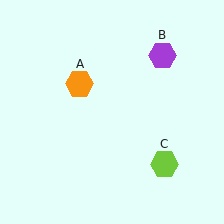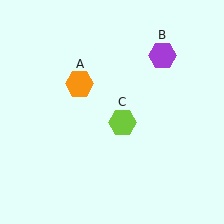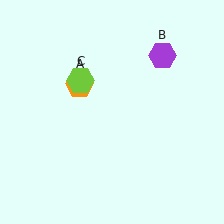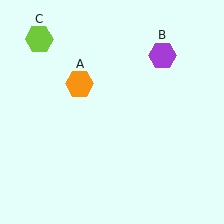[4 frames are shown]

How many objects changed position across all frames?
1 object changed position: lime hexagon (object C).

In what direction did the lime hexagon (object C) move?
The lime hexagon (object C) moved up and to the left.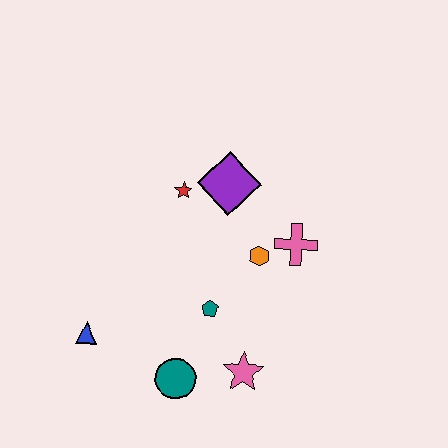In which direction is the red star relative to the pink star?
The red star is above the pink star.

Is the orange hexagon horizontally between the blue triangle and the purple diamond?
No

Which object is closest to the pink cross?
The orange hexagon is closest to the pink cross.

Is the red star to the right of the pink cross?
No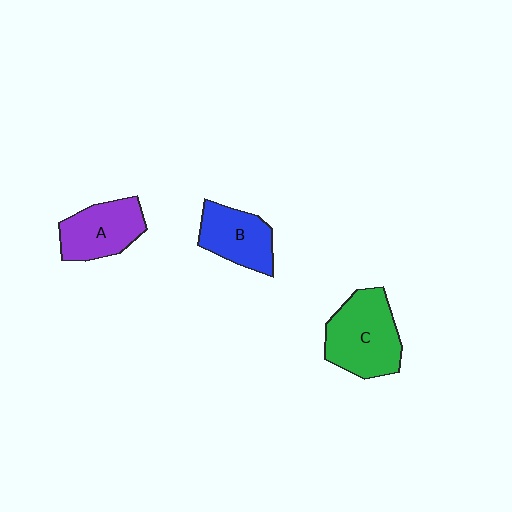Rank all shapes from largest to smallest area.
From largest to smallest: C (green), A (purple), B (blue).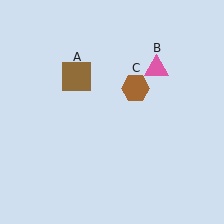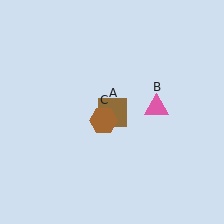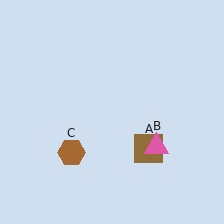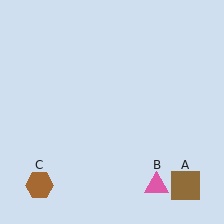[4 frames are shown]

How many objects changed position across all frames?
3 objects changed position: brown square (object A), pink triangle (object B), brown hexagon (object C).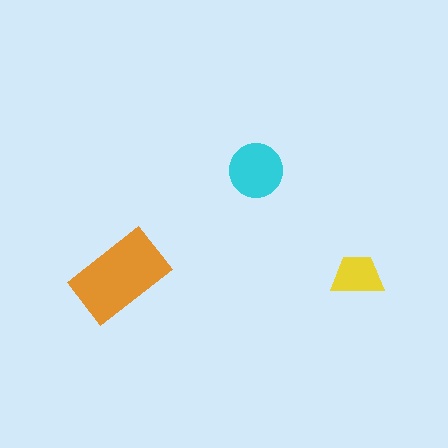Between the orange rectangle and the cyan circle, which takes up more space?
The orange rectangle.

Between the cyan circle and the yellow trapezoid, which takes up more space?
The cyan circle.